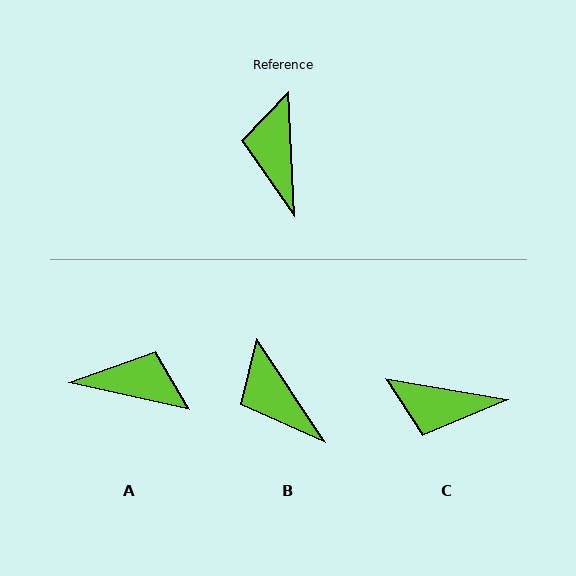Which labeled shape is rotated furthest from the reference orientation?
A, about 105 degrees away.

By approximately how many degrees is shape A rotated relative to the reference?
Approximately 105 degrees clockwise.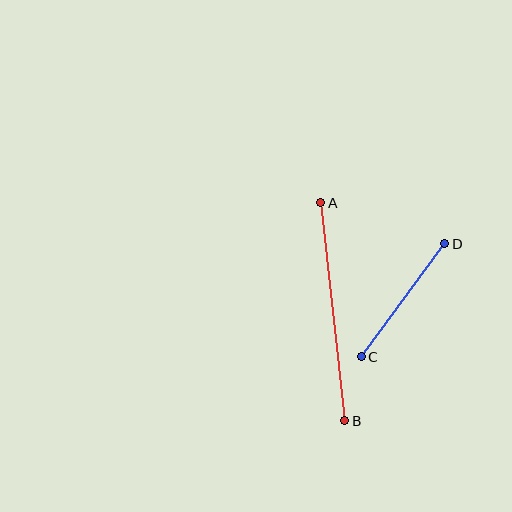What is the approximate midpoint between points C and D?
The midpoint is at approximately (403, 300) pixels.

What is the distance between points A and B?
The distance is approximately 219 pixels.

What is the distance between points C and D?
The distance is approximately 140 pixels.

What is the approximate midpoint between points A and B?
The midpoint is at approximately (333, 312) pixels.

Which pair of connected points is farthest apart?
Points A and B are farthest apart.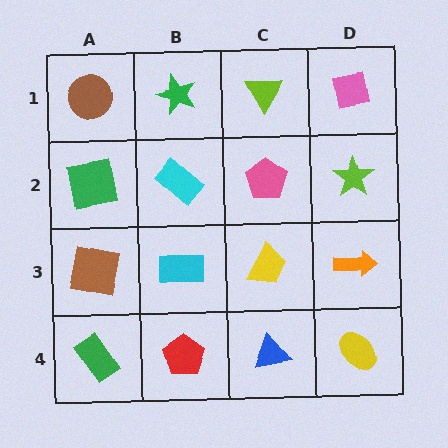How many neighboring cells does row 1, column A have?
2.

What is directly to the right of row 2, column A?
A cyan rectangle.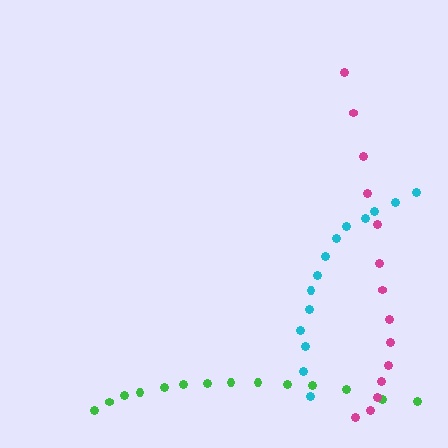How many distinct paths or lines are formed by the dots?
There are 3 distinct paths.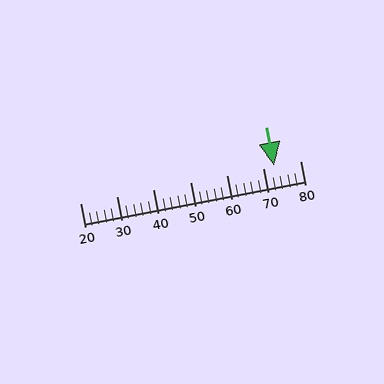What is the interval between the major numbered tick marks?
The major tick marks are spaced 10 units apart.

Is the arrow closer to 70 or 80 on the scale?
The arrow is closer to 70.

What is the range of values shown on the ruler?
The ruler shows values from 20 to 80.